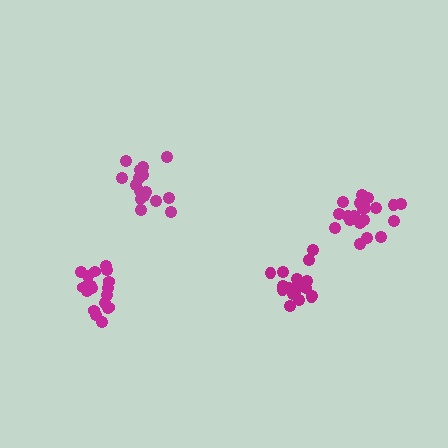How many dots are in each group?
Group 1: 19 dots, Group 2: 17 dots, Group 3: 20 dots, Group 4: 19 dots (75 total).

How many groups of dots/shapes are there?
There are 4 groups.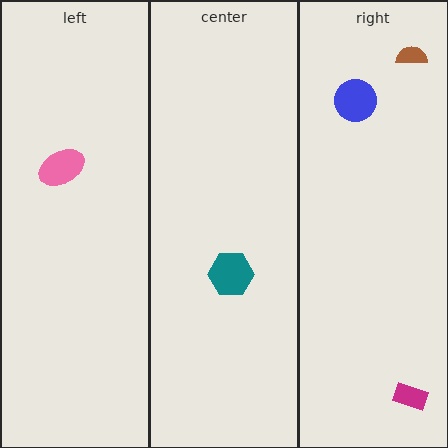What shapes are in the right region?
The magenta rectangle, the brown semicircle, the blue circle.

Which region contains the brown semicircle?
The right region.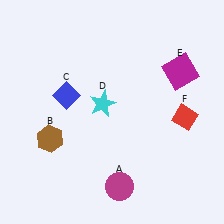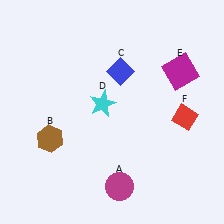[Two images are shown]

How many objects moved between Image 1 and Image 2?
1 object moved between the two images.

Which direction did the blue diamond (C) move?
The blue diamond (C) moved right.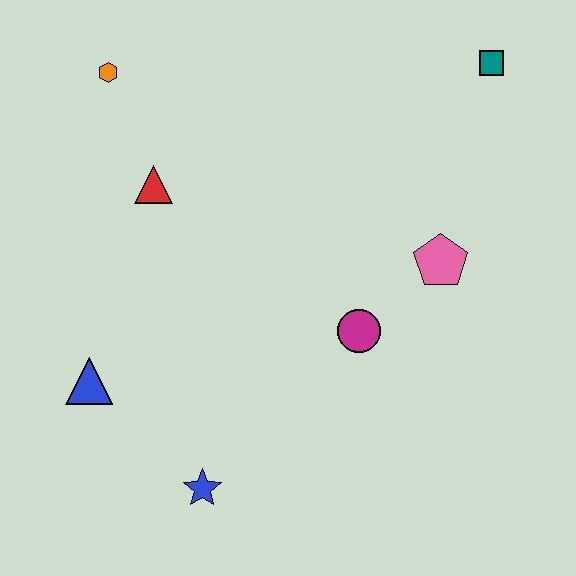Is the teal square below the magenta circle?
No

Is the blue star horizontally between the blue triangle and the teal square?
Yes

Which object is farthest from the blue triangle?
The teal square is farthest from the blue triangle.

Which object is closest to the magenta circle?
The pink pentagon is closest to the magenta circle.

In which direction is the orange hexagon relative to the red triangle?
The orange hexagon is above the red triangle.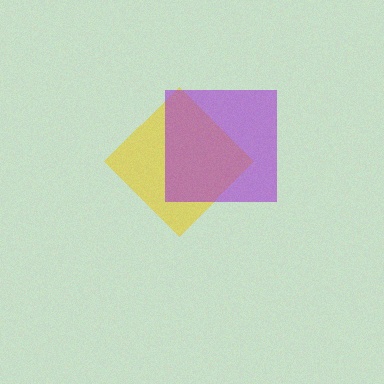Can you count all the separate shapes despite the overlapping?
Yes, there are 2 separate shapes.